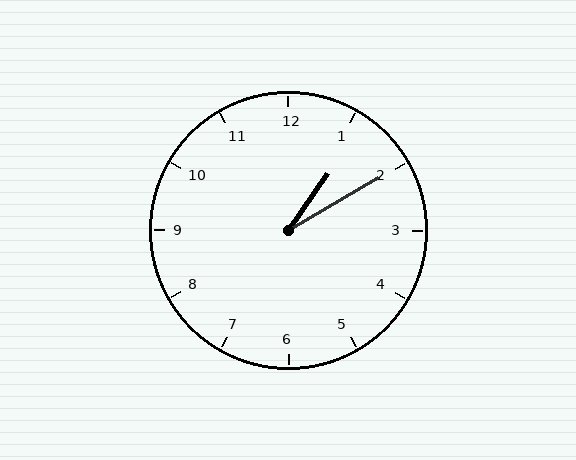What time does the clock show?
1:10.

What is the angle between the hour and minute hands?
Approximately 25 degrees.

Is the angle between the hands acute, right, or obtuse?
It is acute.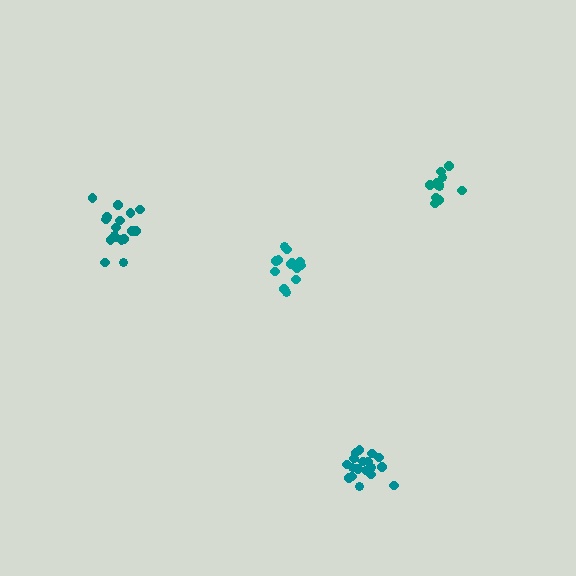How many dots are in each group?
Group 1: 18 dots, Group 2: 13 dots, Group 3: 16 dots, Group 4: 19 dots (66 total).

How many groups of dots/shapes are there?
There are 4 groups.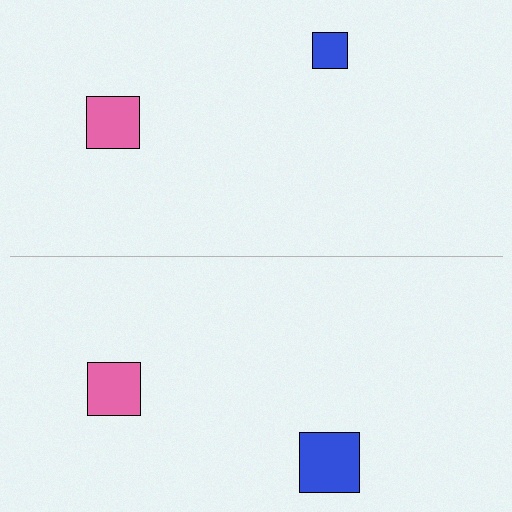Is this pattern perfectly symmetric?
No, the pattern is not perfectly symmetric. The blue square on the bottom side has a different size than its mirror counterpart.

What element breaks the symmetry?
The blue square on the bottom side has a different size than its mirror counterpart.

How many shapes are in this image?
There are 4 shapes in this image.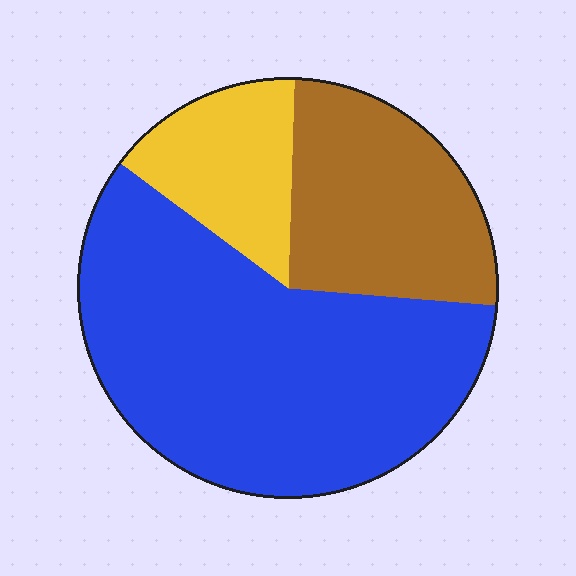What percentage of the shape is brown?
Brown takes up between a quarter and a half of the shape.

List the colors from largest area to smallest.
From largest to smallest: blue, brown, yellow.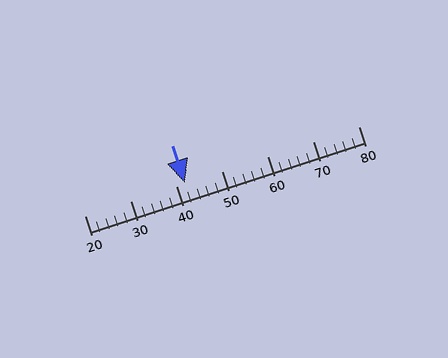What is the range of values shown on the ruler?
The ruler shows values from 20 to 80.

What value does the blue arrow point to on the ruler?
The blue arrow points to approximately 42.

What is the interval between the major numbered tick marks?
The major tick marks are spaced 10 units apart.